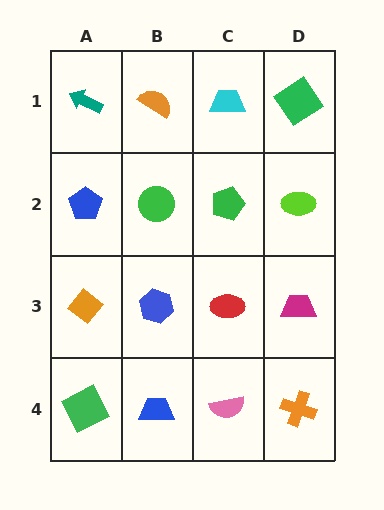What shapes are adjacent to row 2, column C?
A cyan trapezoid (row 1, column C), a red ellipse (row 3, column C), a green circle (row 2, column B), a lime ellipse (row 2, column D).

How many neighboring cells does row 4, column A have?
2.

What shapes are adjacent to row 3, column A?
A blue pentagon (row 2, column A), a green square (row 4, column A), a blue hexagon (row 3, column B).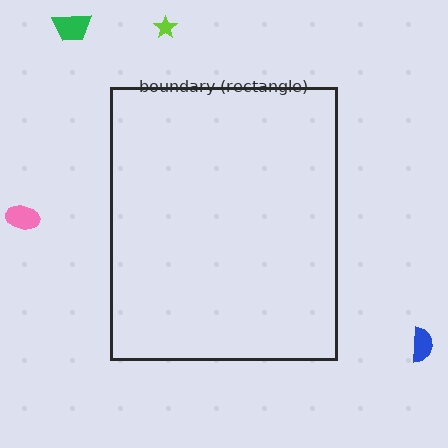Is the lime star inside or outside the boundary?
Outside.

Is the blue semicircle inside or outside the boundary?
Outside.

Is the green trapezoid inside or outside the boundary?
Outside.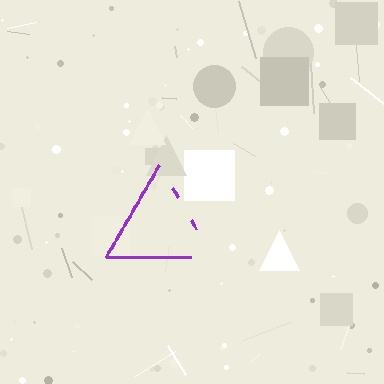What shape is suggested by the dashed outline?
The dashed outline suggests a triangle.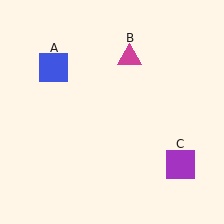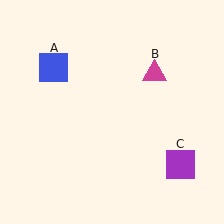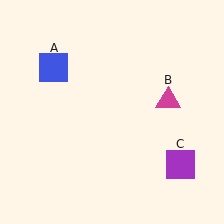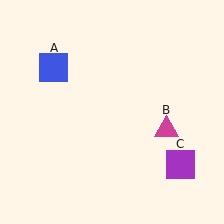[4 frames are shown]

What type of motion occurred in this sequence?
The magenta triangle (object B) rotated clockwise around the center of the scene.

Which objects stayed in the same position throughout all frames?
Blue square (object A) and purple square (object C) remained stationary.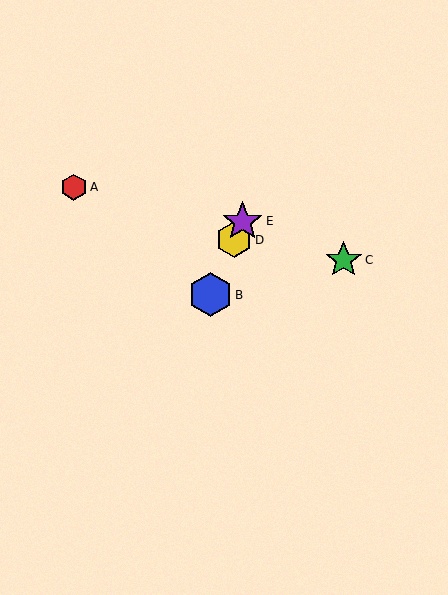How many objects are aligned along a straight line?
3 objects (B, D, E) are aligned along a straight line.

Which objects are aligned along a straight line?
Objects B, D, E are aligned along a straight line.